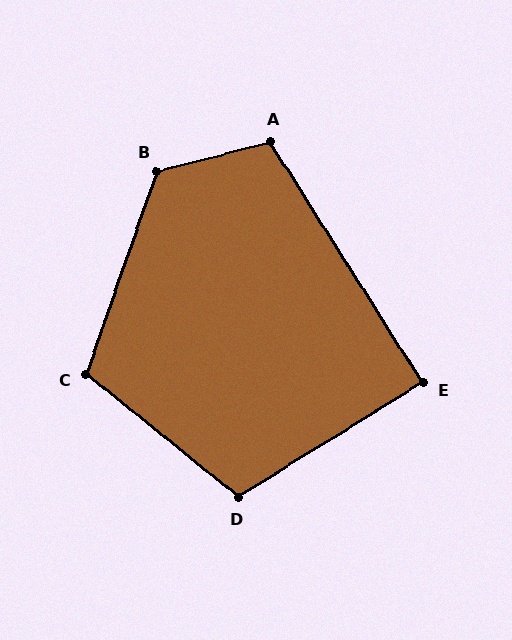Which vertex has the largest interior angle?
B, at approximately 124 degrees.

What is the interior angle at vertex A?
Approximately 108 degrees (obtuse).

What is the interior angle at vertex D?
Approximately 109 degrees (obtuse).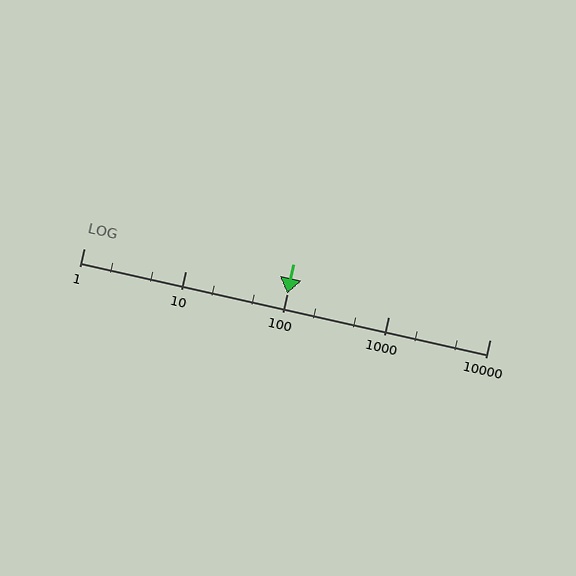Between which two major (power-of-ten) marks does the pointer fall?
The pointer is between 100 and 1000.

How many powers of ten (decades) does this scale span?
The scale spans 4 decades, from 1 to 10000.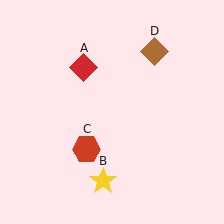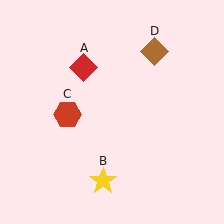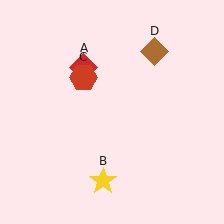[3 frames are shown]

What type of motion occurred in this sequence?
The red hexagon (object C) rotated clockwise around the center of the scene.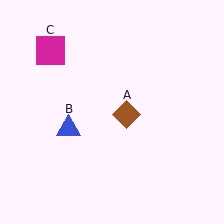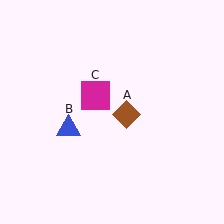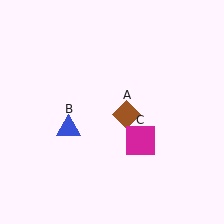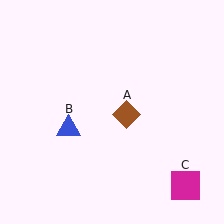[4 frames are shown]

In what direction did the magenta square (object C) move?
The magenta square (object C) moved down and to the right.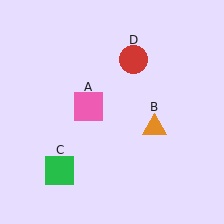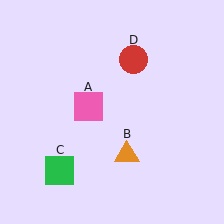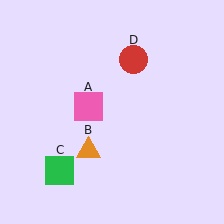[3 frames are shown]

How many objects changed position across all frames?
1 object changed position: orange triangle (object B).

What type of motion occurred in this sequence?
The orange triangle (object B) rotated clockwise around the center of the scene.